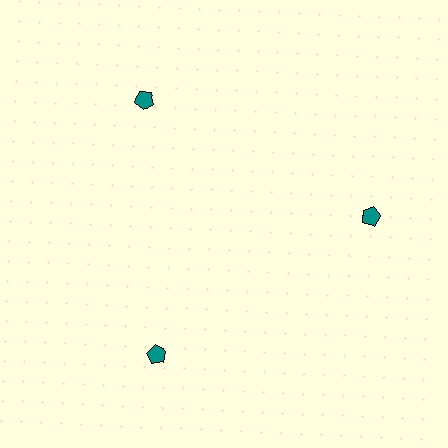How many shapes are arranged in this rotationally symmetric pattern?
There are 3 shapes, arranged in 3 groups of 1.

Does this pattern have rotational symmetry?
Yes, this pattern has 3-fold rotational symmetry. It looks the same after rotating 120 degrees around the center.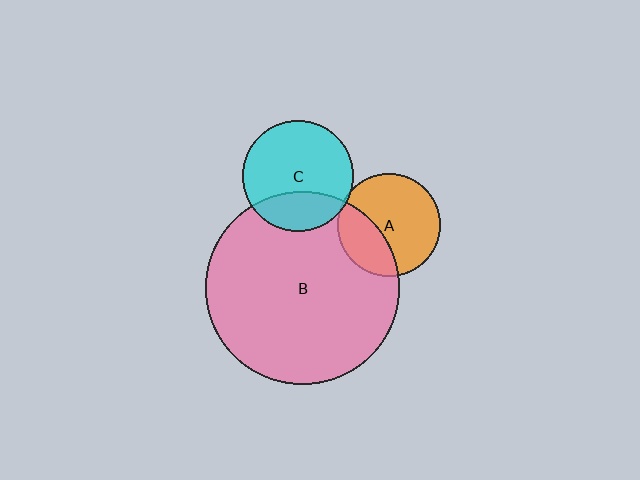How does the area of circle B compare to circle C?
Approximately 3.0 times.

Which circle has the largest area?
Circle B (pink).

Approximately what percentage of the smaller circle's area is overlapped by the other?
Approximately 35%.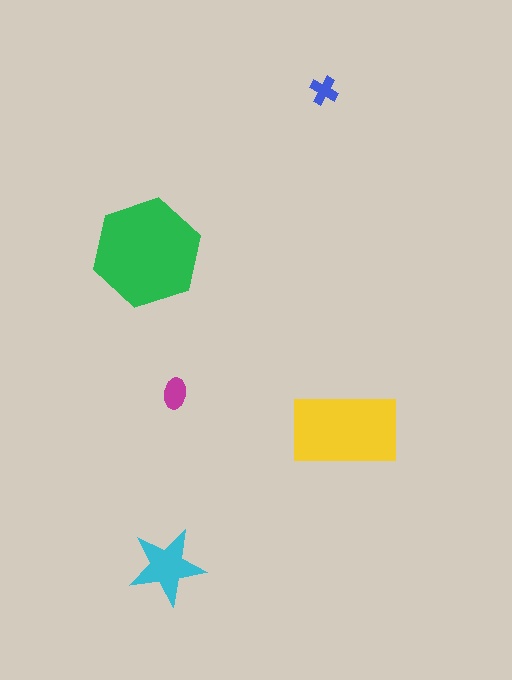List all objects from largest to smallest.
The green hexagon, the yellow rectangle, the cyan star, the magenta ellipse, the blue cross.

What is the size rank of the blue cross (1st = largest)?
5th.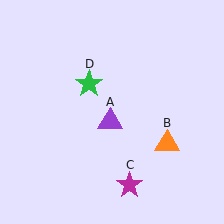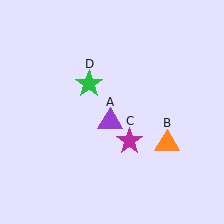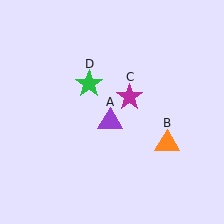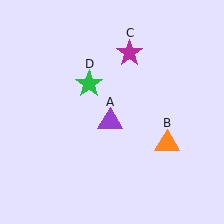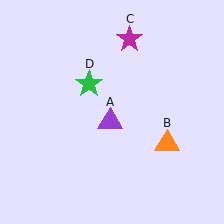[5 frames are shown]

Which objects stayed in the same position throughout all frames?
Purple triangle (object A) and orange triangle (object B) and green star (object D) remained stationary.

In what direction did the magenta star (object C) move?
The magenta star (object C) moved up.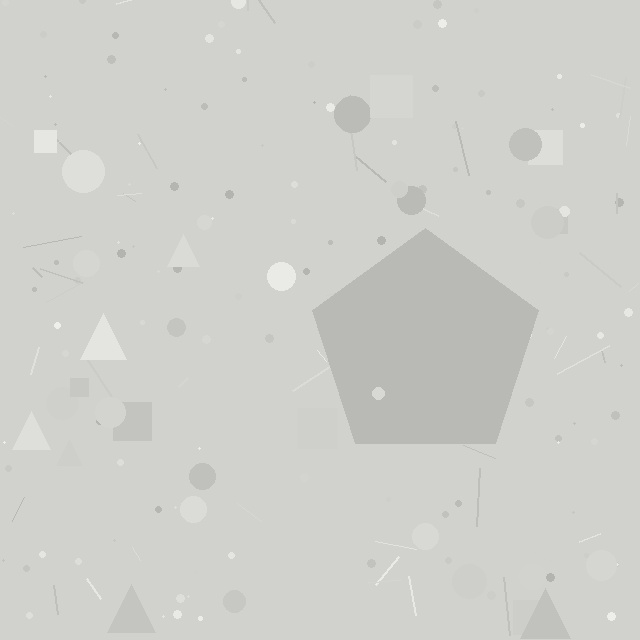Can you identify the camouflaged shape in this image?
The camouflaged shape is a pentagon.